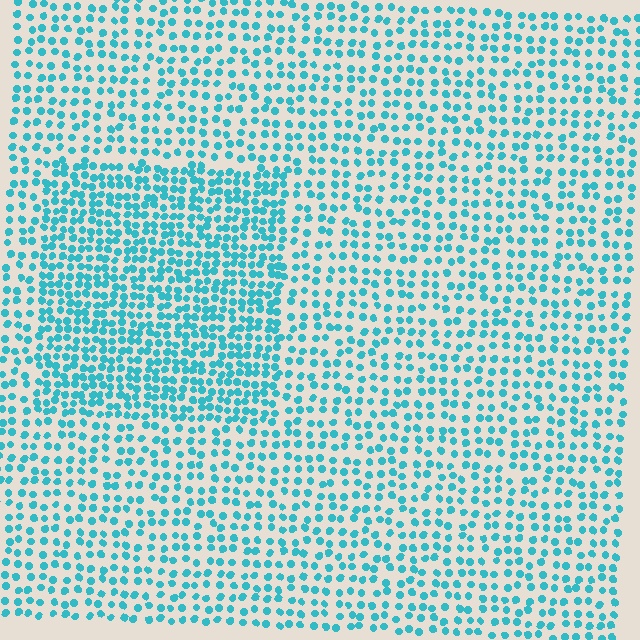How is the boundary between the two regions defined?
The boundary is defined by a change in element density (approximately 1.7x ratio). All elements are the same color, size, and shape.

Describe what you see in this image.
The image contains small cyan elements arranged at two different densities. A rectangle-shaped region is visible where the elements are more densely packed than the surrounding area.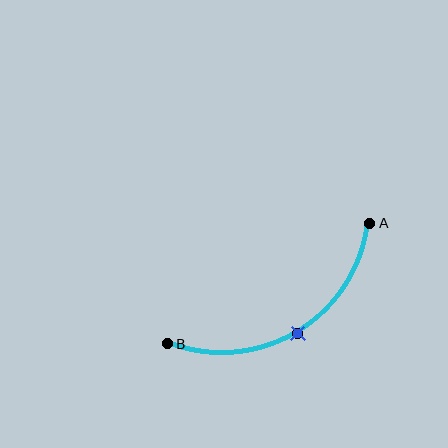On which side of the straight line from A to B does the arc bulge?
The arc bulges below the straight line connecting A and B.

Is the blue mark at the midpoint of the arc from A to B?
Yes. The blue mark lies on the arc at equal arc-length from both A and B — it is the arc midpoint.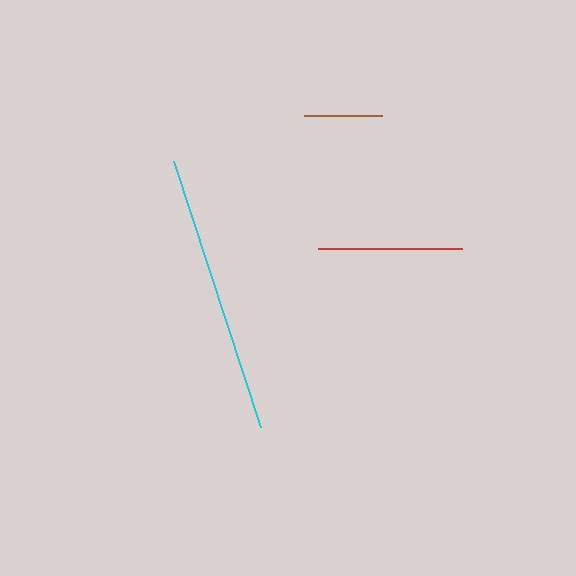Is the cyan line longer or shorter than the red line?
The cyan line is longer than the red line.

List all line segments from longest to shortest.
From longest to shortest: cyan, red, brown.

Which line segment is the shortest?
The brown line is the shortest at approximately 79 pixels.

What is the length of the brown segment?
The brown segment is approximately 79 pixels long.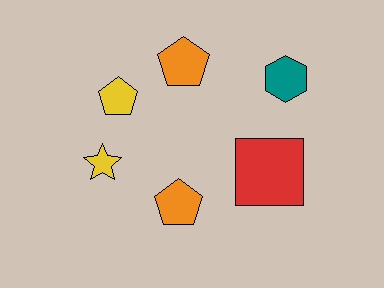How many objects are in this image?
There are 6 objects.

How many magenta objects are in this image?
There are no magenta objects.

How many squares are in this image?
There is 1 square.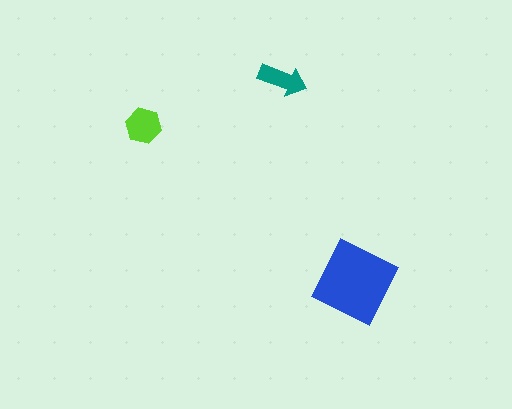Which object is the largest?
The blue square.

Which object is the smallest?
The teal arrow.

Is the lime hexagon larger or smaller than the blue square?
Smaller.